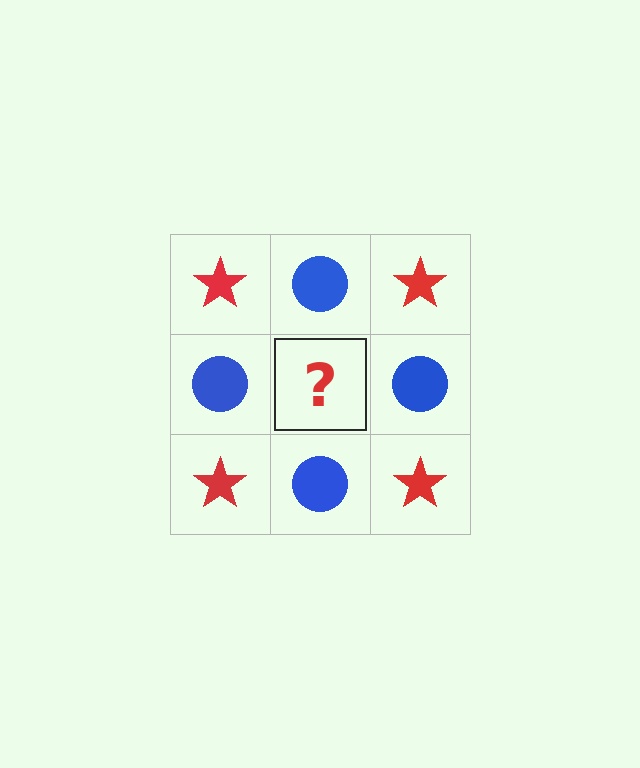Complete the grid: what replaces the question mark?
The question mark should be replaced with a red star.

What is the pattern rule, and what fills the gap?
The rule is that it alternates red star and blue circle in a checkerboard pattern. The gap should be filled with a red star.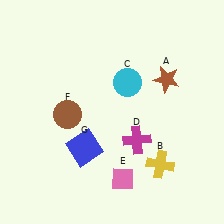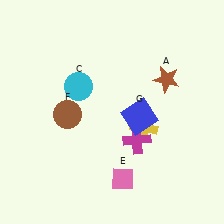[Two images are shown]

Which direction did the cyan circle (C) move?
The cyan circle (C) moved left.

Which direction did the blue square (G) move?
The blue square (G) moved right.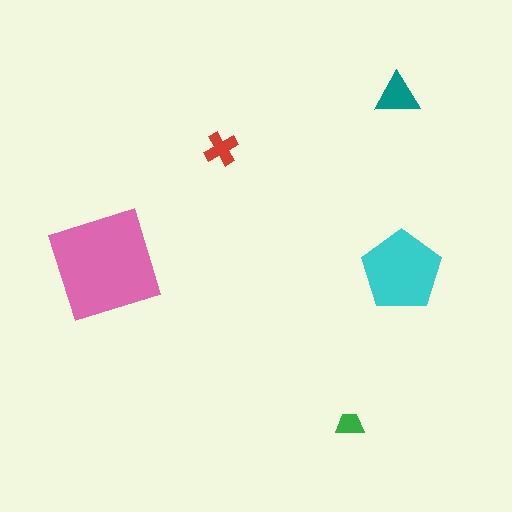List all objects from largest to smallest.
The pink diamond, the cyan pentagon, the teal triangle, the red cross, the green trapezoid.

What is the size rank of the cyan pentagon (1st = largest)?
2nd.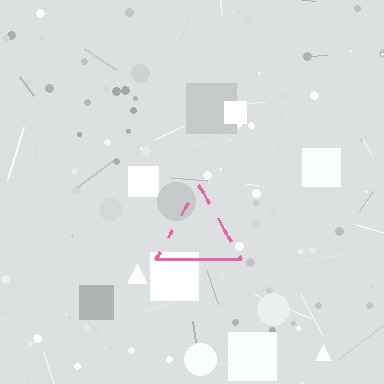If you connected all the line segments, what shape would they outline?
They would outline a triangle.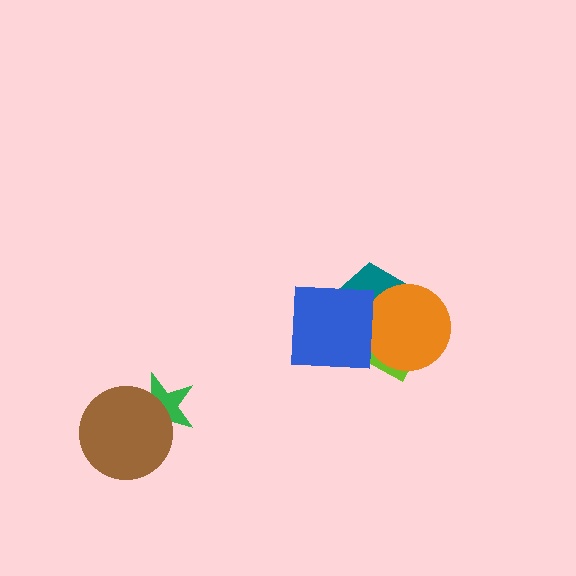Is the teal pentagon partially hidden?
Yes, it is partially covered by another shape.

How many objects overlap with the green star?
1 object overlaps with the green star.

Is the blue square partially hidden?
No, no other shape covers it.